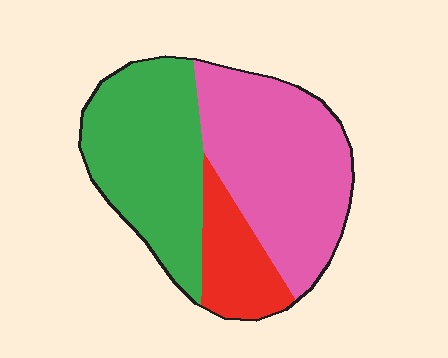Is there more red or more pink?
Pink.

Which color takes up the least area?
Red, at roughly 15%.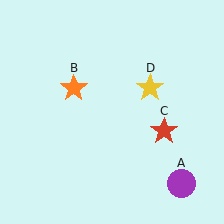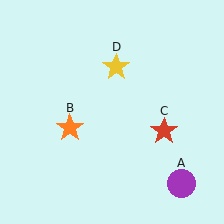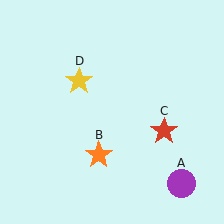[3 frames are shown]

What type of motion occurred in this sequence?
The orange star (object B), yellow star (object D) rotated counterclockwise around the center of the scene.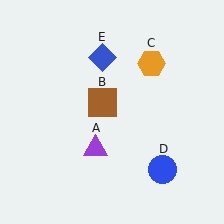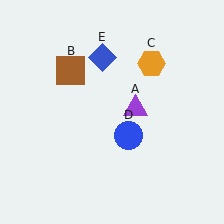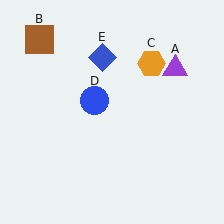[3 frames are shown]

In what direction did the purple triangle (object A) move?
The purple triangle (object A) moved up and to the right.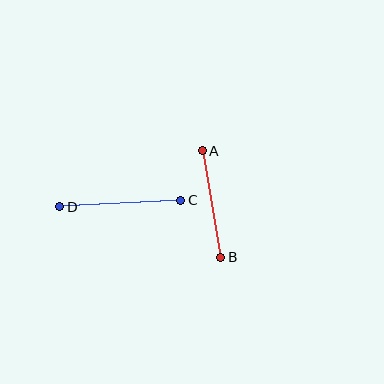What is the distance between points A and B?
The distance is approximately 108 pixels.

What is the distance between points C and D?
The distance is approximately 121 pixels.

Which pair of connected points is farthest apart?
Points C and D are farthest apart.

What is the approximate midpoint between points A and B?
The midpoint is at approximately (212, 204) pixels.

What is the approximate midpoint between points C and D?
The midpoint is at approximately (120, 203) pixels.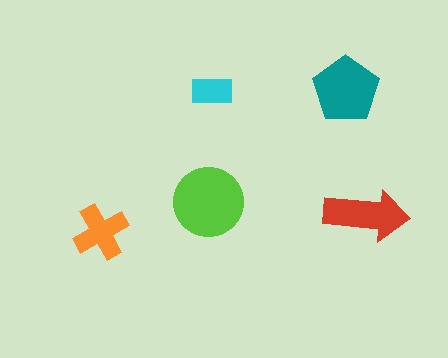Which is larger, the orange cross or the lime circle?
The lime circle.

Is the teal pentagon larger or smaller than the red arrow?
Larger.